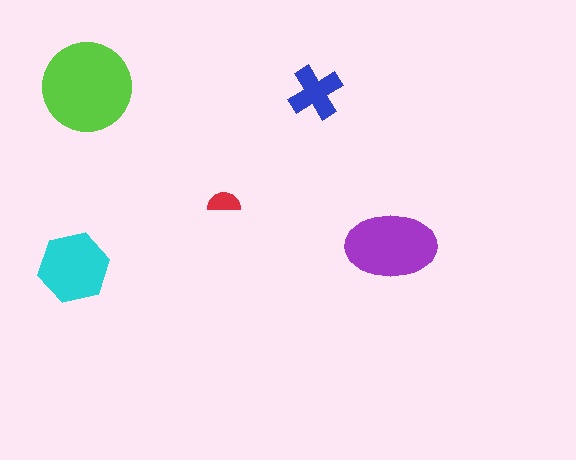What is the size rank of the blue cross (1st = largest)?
4th.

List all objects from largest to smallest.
The lime circle, the purple ellipse, the cyan hexagon, the blue cross, the red semicircle.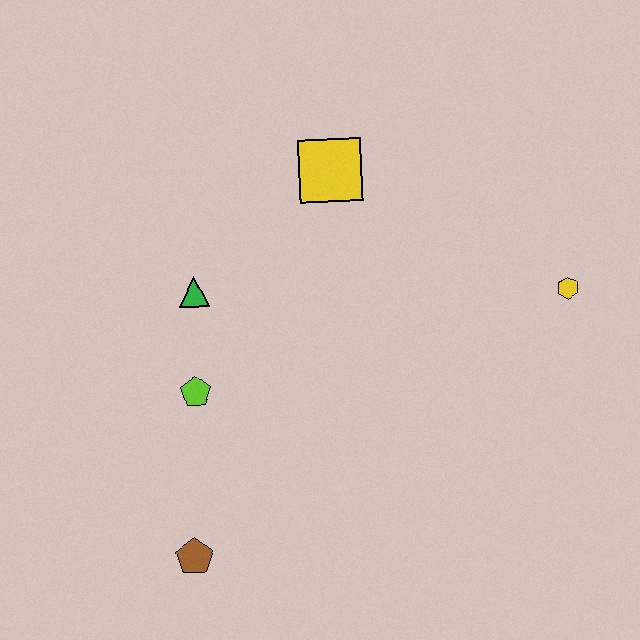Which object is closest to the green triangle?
The lime pentagon is closest to the green triangle.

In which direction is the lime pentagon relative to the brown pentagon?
The lime pentagon is above the brown pentagon.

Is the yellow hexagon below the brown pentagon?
No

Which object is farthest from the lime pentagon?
The yellow hexagon is farthest from the lime pentagon.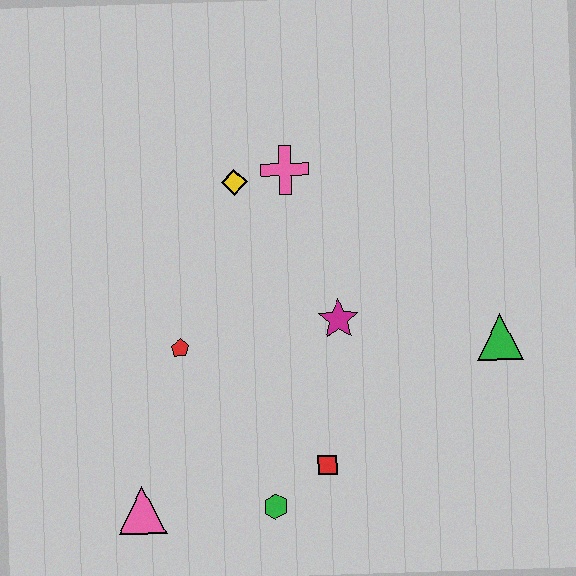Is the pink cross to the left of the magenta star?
Yes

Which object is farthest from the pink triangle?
The green triangle is farthest from the pink triangle.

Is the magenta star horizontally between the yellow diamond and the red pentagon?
No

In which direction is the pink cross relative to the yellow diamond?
The pink cross is to the right of the yellow diamond.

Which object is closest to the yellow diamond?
The pink cross is closest to the yellow diamond.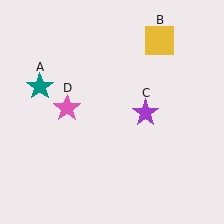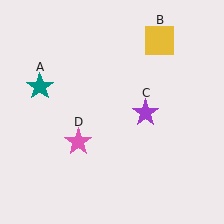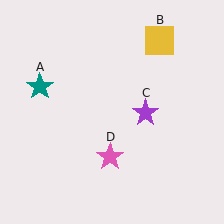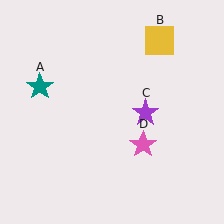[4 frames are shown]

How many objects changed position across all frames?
1 object changed position: pink star (object D).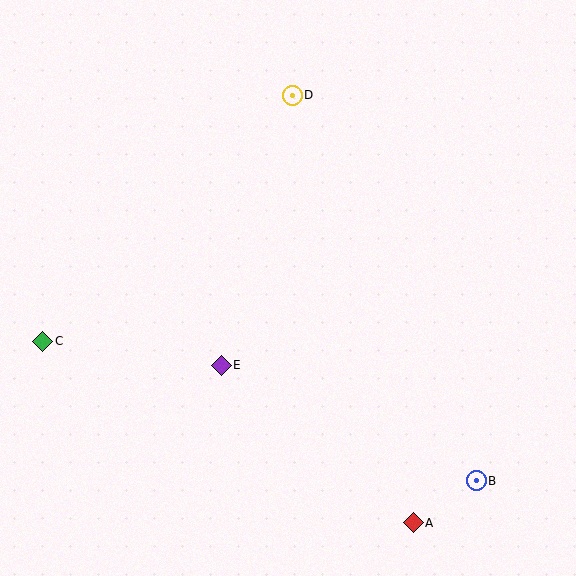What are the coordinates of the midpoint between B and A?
The midpoint between B and A is at (445, 502).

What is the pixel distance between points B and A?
The distance between B and A is 75 pixels.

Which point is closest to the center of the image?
Point E at (221, 365) is closest to the center.